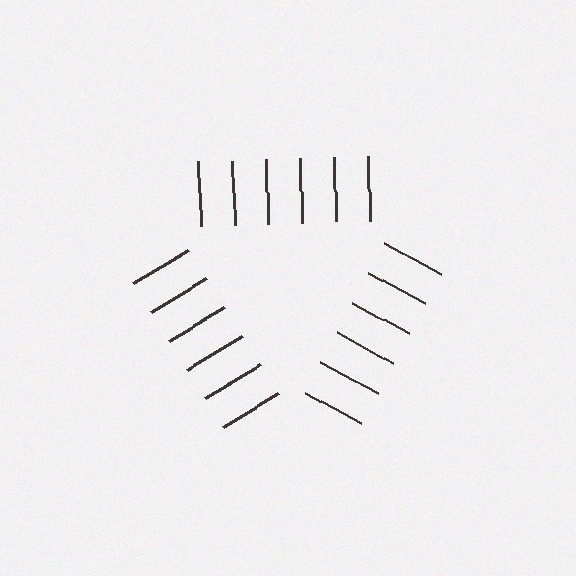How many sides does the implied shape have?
3 sides — the line-ends trace a triangle.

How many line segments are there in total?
18 — 6 along each of the 3 edges.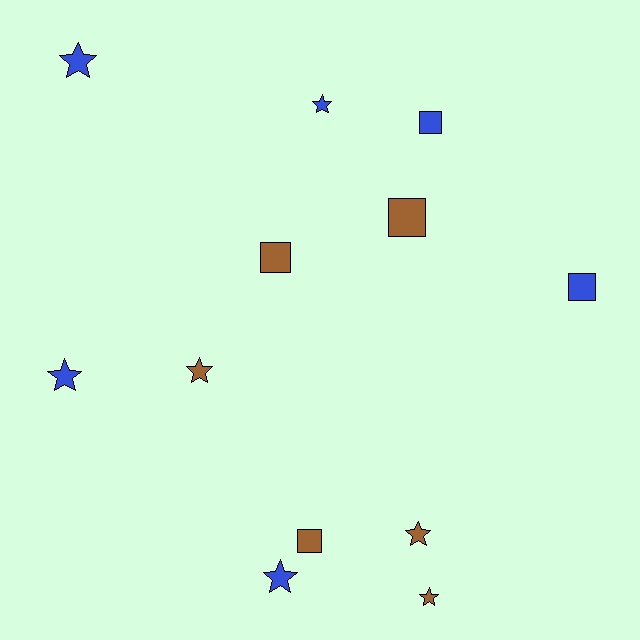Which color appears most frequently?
Blue, with 6 objects.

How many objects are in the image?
There are 12 objects.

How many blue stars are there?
There are 4 blue stars.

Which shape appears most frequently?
Star, with 7 objects.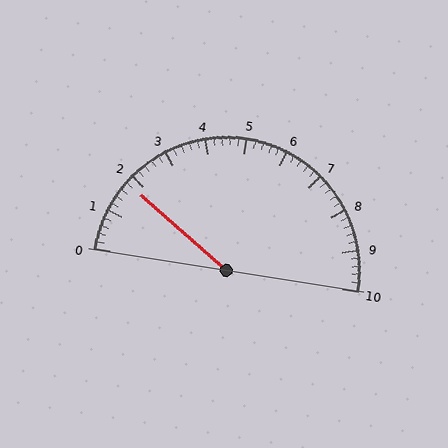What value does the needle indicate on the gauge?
The needle indicates approximately 1.8.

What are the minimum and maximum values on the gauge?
The gauge ranges from 0 to 10.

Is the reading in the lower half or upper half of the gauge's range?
The reading is in the lower half of the range (0 to 10).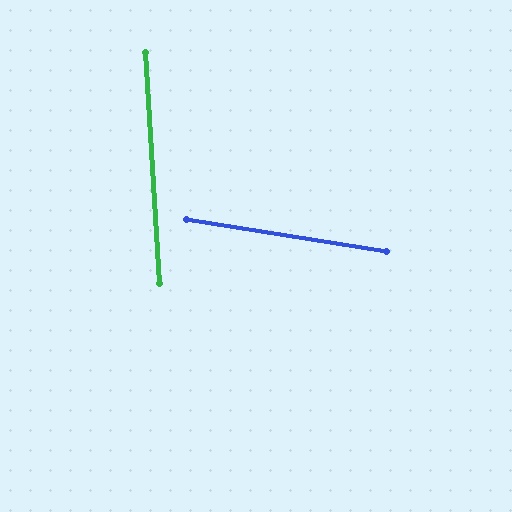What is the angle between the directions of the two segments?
Approximately 78 degrees.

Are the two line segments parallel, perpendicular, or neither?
Neither parallel nor perpendicular — they differ by about 78°.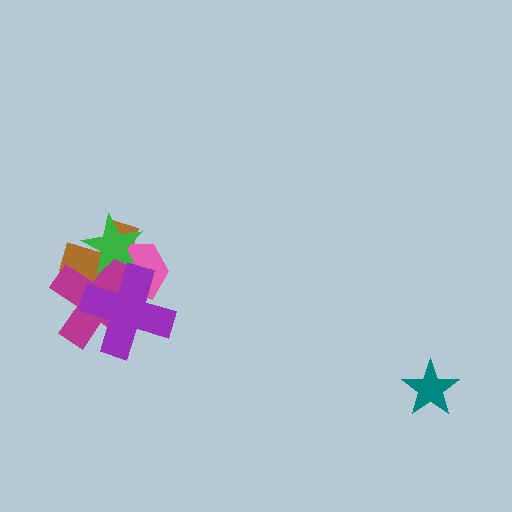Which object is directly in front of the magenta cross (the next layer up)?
The green star is directly in front of the magenta cross.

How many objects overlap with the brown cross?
4 objects overlap with the brown cross.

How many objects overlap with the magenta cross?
4 objects overlap with the magenta cross.